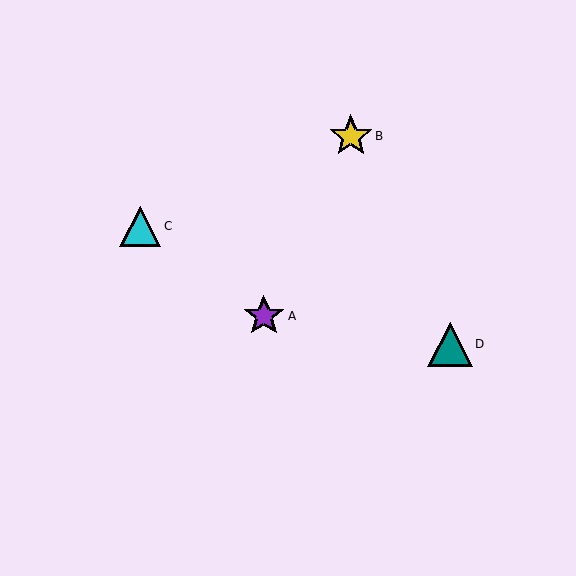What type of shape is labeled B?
Shape B is a yellow star.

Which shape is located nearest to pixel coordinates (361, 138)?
The yellow star (labeled B) at (351, 136) is nearest to that location.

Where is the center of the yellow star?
The center of the yellow star is at (351, 136).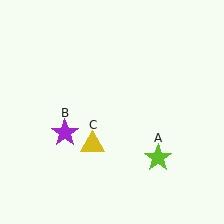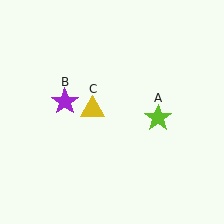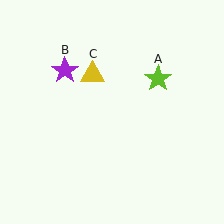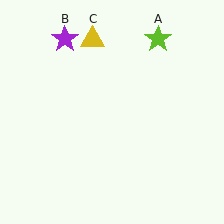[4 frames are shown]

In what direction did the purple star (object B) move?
The purple star (object B) moved up.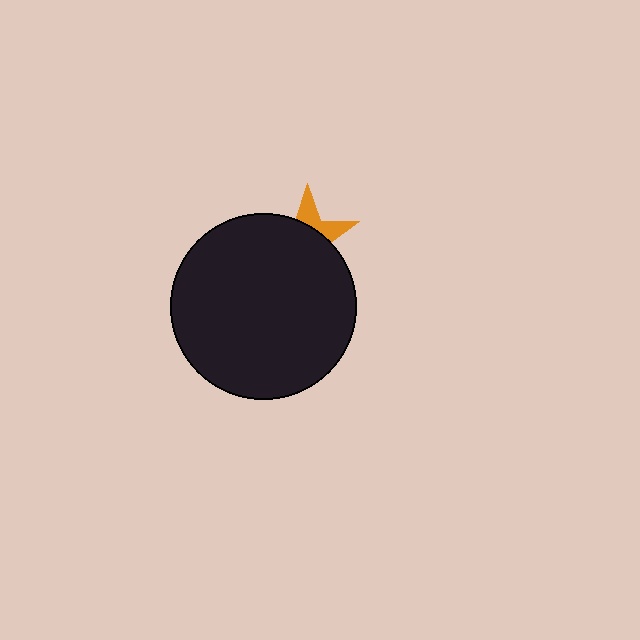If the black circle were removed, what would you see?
You would see the complete orange star.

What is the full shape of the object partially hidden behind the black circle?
The partially hidden object is an orange star.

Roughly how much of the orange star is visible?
A small part of it is visible (roughly 31%).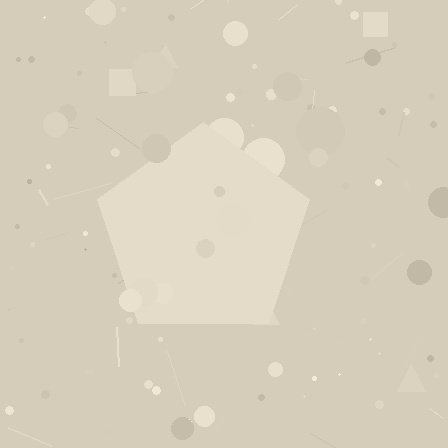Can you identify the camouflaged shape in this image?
The camouflaged shape is a pentagon.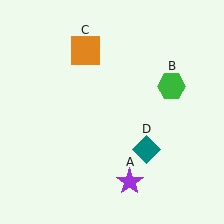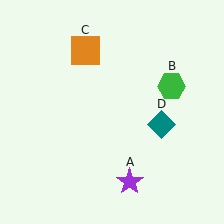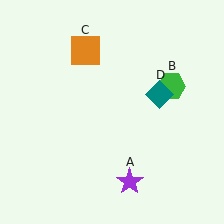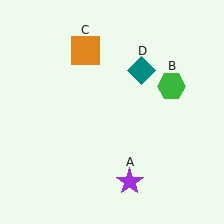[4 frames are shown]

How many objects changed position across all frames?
1 object changed position: teal diamond (object D).